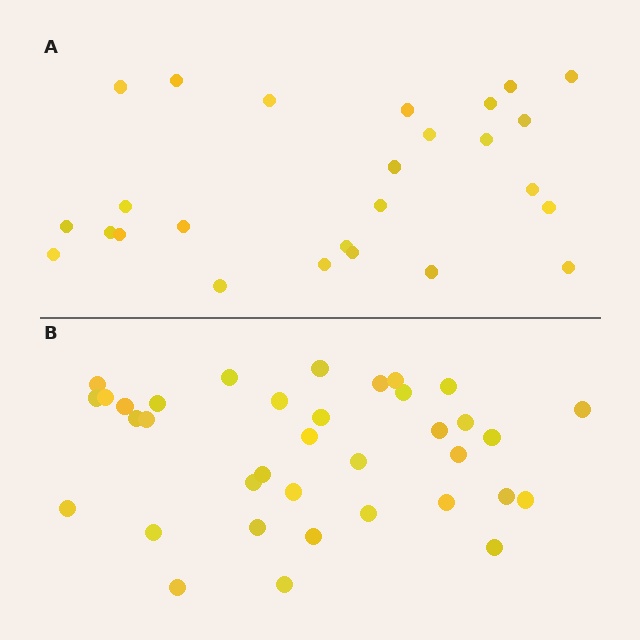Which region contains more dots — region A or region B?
Region B (the bottom region) has more dots.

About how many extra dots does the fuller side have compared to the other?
Region B has roughly 10 or so more dots than region A.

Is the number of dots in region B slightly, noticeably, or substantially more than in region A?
Region B has noticeably more, but not dramatically so. The ratio is roughly 1.4 to 1.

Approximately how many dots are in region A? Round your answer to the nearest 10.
About 30 dots. (The exact count is 26, which rounds to 30.)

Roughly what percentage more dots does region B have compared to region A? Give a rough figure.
About 40% more.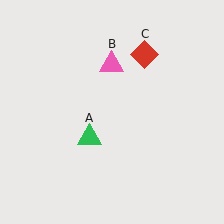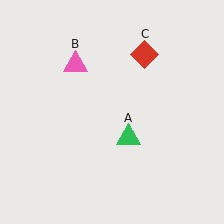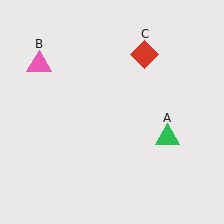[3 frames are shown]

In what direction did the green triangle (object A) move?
The green triangle (object A) moved right.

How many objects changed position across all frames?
2 objects changed position: green triangle (object A), pink triangle (object B).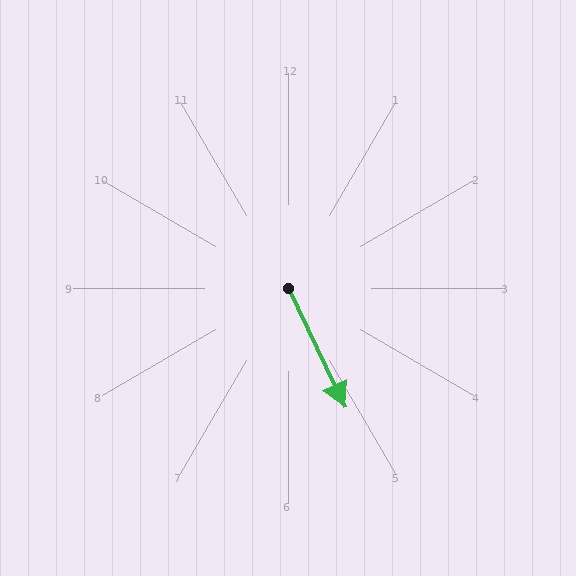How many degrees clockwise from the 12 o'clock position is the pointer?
Approximately 154 degrees.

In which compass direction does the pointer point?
Southeast.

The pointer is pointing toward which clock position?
Roughly 5 o'clock.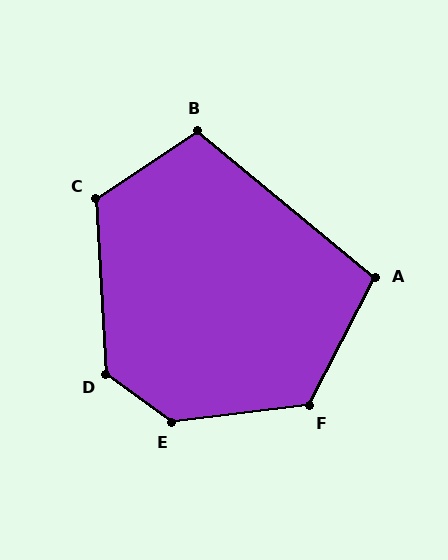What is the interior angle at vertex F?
Approximately 124 degrees (obtuse).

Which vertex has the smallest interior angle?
A, at approximately 102 degrees.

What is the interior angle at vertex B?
Approximately 107 degrees (obtuse).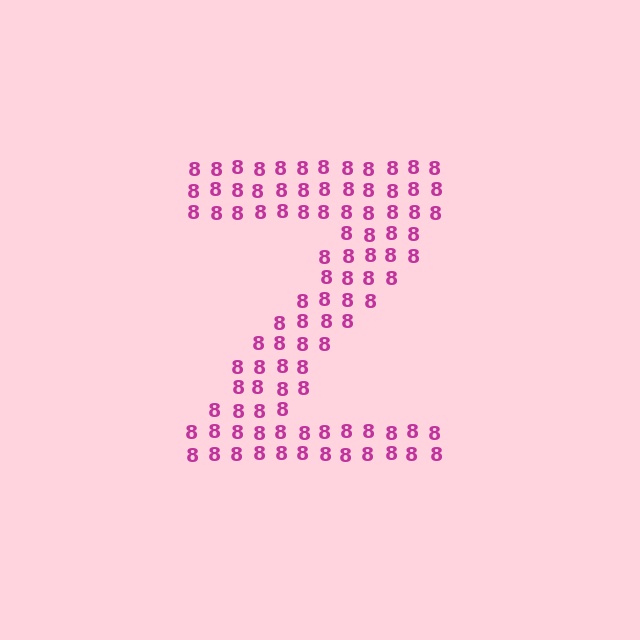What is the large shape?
The large shape is the letter Z.